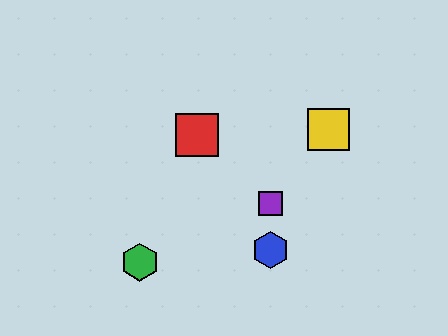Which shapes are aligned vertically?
The blue hexagon, the purple square are aligned vertically.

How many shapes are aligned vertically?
2 shapes (the blue hexagon, the purple square) are aligned vertically.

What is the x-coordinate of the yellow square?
The yellow square is at x≈328.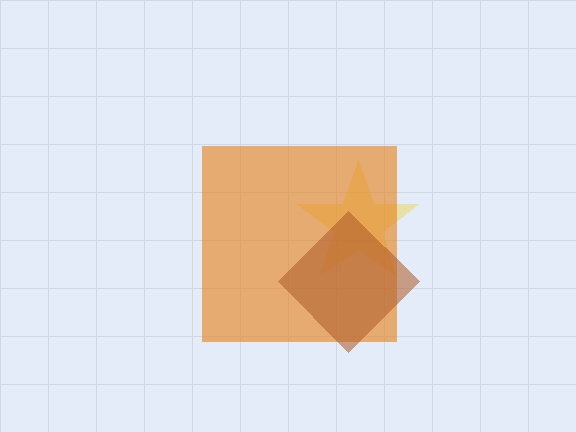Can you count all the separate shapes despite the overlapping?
Yes, there are 3 separate shapes.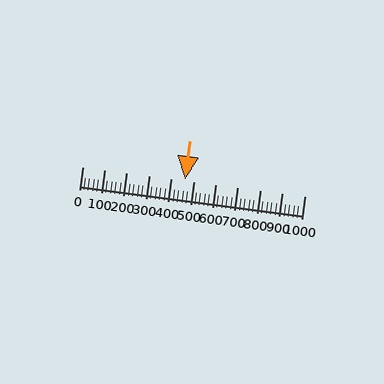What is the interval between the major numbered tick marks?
The major tick marks are spaced 100 units apart.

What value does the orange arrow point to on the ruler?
The orange arrow points to approximately 461.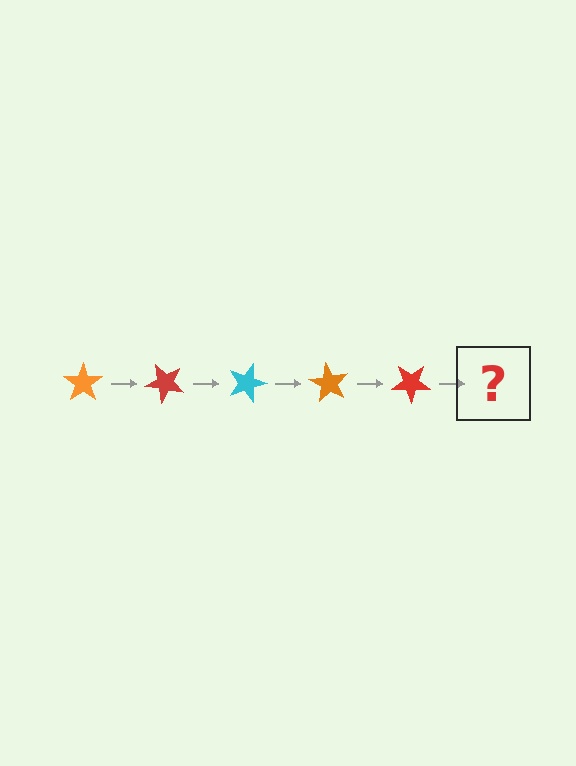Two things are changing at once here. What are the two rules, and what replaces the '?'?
The two rules are that it rotates 45 degrees each step and the color cycles through orange, red, and cyan. The '?' should be a cyan star, rotated 225 degrees from the start.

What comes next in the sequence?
The next element should be a cyan star, rotated 225 degrees from the start.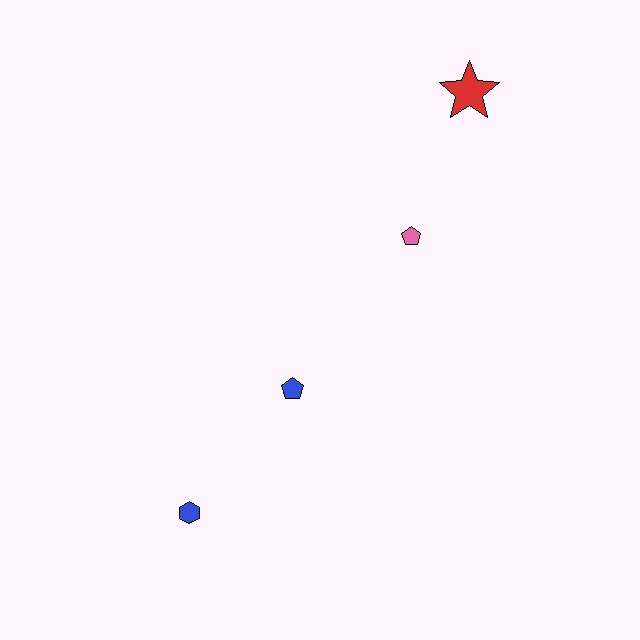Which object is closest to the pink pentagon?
The red star is closest to the pink pentagon.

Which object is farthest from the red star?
The blue hexagon is farthest from the red star.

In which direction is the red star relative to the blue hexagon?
The red star is above the blue hexagon.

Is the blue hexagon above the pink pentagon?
No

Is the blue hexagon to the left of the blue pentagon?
Yes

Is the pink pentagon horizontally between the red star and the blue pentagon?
Yes